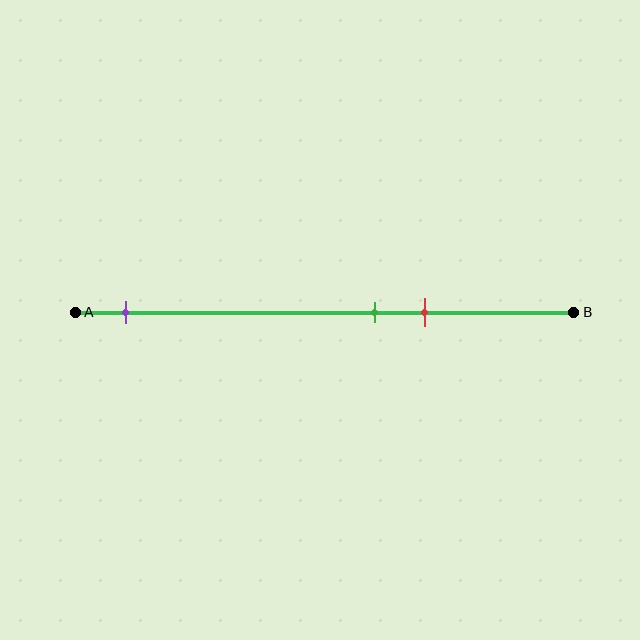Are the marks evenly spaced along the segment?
No, the marks are not evenly spaced.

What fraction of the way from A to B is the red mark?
The red mark is approximately 70% (0.7) of the way from A to B.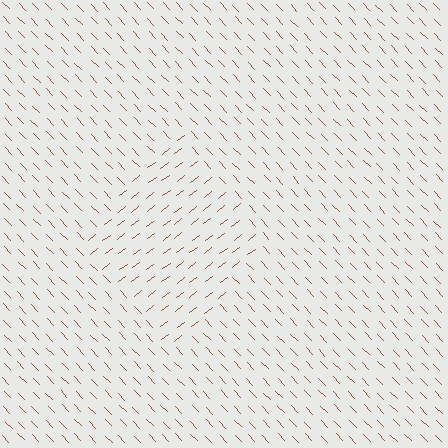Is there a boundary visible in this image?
Yes, there is a texture boundary formed by a change in line orientation.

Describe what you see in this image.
The image is filled with small brown line segments. A diamond region in the image has lines oriented differently from the surrounding lines, creating a visible texture boundary.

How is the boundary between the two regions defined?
The boundary is defined purely by a change in line orientation (approximately 83 degrees difference). All lines are the same color and thickness.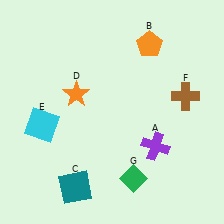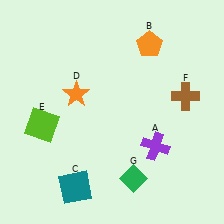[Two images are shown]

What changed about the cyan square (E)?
In Image 1, E is cyan. In Image 2, it changed to lime.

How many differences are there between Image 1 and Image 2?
There is 1 difference between the two images.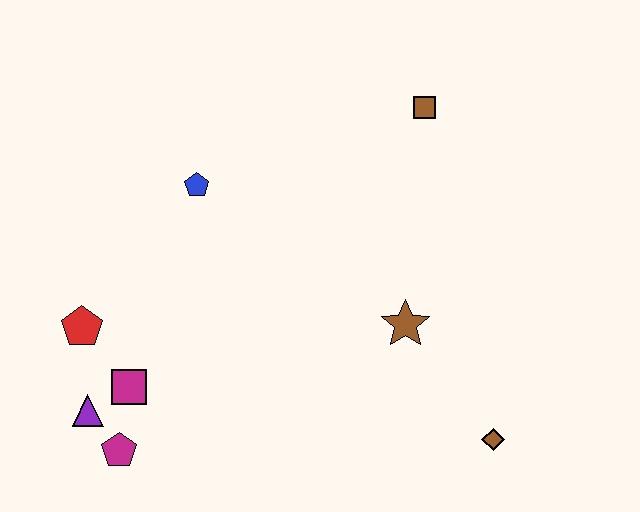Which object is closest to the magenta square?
The purple triangle is closest to the magenta square.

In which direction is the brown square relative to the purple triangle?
The brown square is to the right of the purple triangle.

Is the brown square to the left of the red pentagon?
No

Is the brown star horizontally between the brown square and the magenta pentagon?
Yes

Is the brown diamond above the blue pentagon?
No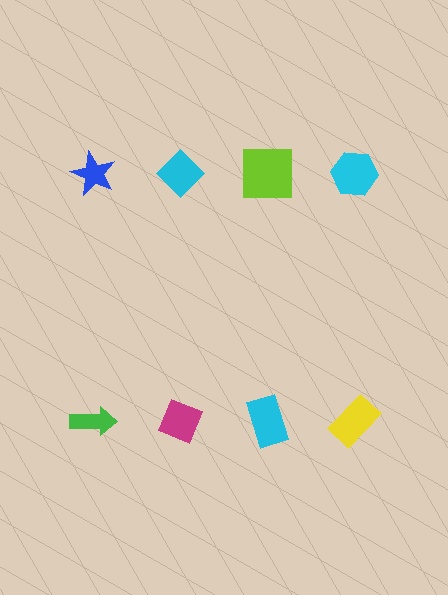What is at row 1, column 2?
A cyan diamond.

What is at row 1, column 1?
A blue star.